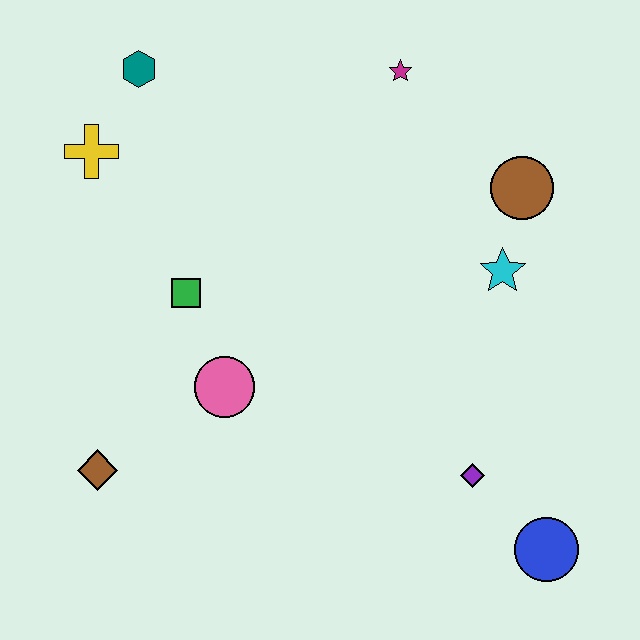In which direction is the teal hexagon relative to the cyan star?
The teal hexagon is to the left of the cyan star.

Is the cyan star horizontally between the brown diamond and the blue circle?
Yes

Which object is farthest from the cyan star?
The brown diamond is farthest from the cyan star.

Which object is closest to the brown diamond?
The pink circle is closest to the brown diamond.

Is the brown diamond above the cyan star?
No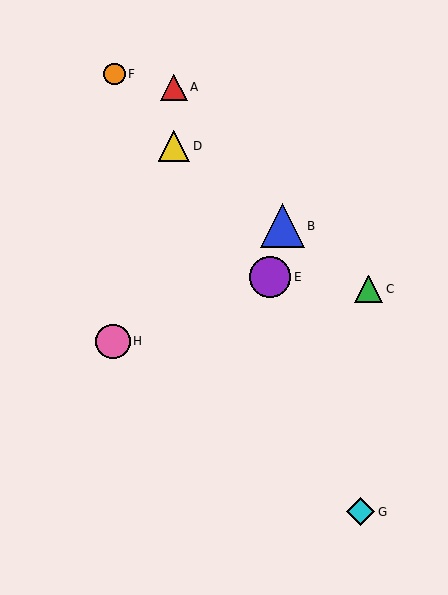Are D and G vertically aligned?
No, D is at x≈174 and G is at x≈361.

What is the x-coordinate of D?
Object D is at x≈174.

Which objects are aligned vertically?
Objects A, D are aligned vertically.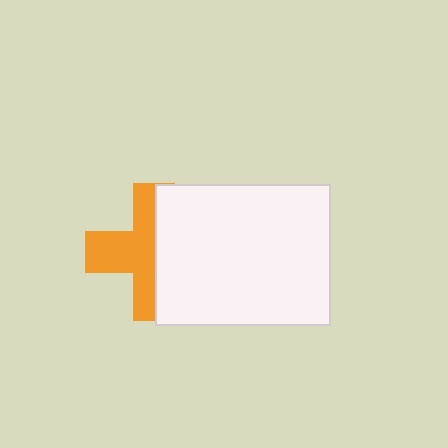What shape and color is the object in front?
The object in front is a white rectangle.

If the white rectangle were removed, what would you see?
You would see the complete orange cross.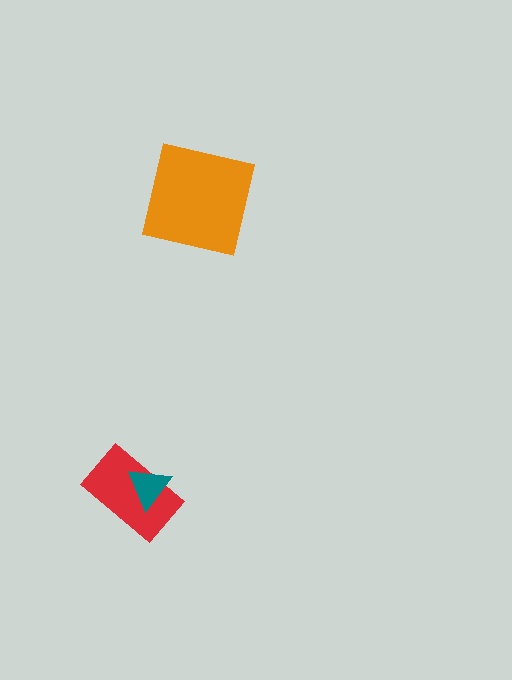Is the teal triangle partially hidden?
No, no other shape covers it.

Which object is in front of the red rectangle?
The teal triangle is in front of the red rectangle.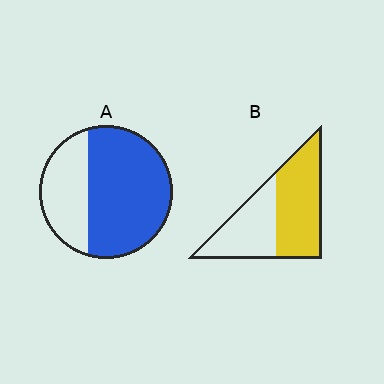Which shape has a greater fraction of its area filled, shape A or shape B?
Shape A.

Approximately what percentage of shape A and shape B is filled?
A is approximately 65% and B is approximately 55%.